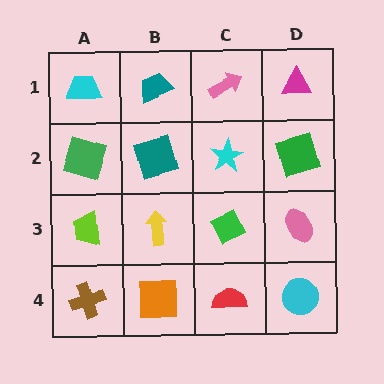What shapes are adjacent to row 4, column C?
A green diamond (row 3, column C), an orange square (row 4, column B), a cyan circle (row 4, column D).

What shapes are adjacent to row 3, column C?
A cyan star (row 2, column C), a red semicircle (row 4, column C), a yellow arrow (row 3, column B), a pink ellipse (row 3, column D).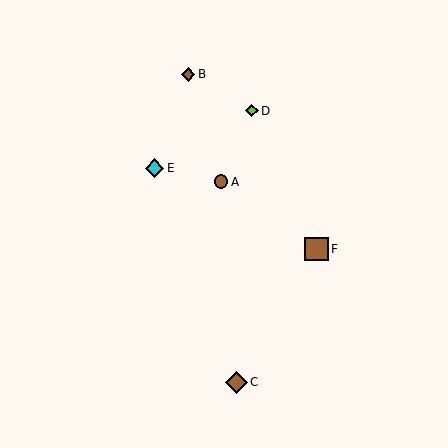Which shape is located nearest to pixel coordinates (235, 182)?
The brown circle (labeled A) at (221, 182) is nearest to that location.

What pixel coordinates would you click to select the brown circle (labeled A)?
Click at (221, 182) to select the brown circle A.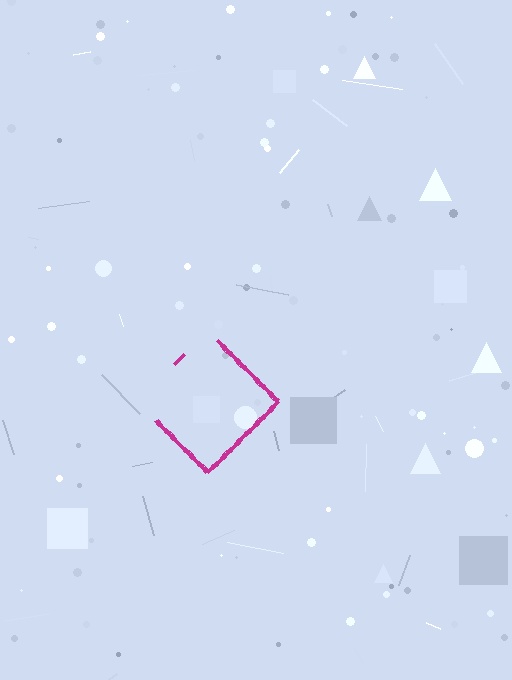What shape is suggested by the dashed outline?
The dashed outline suggests a diamond.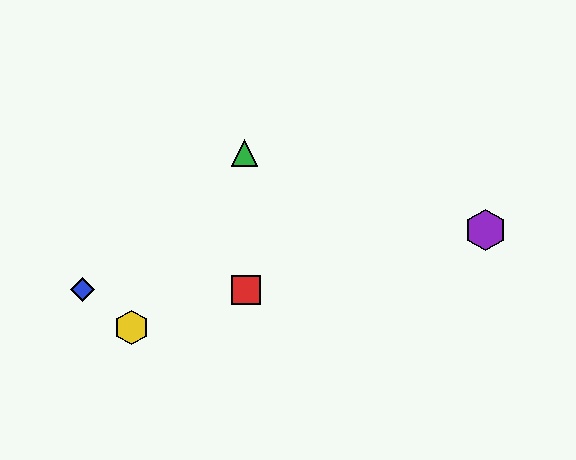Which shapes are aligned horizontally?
The red square, the blue diamond are aligned horizontally.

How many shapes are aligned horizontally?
2 shapes (the red square, the blue diamond) are aligned horizontally.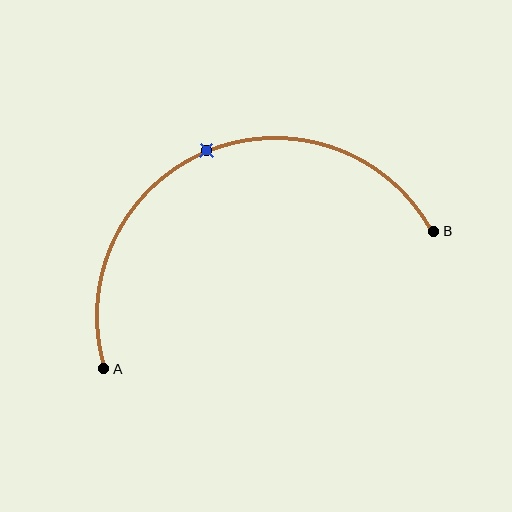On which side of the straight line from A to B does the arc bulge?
The arc bulges above the straight line connecting A and B.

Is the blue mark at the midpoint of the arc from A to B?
Yes. The blue mark lies on the arc at equal arc-length from both A and B — it is the arc midpoint.